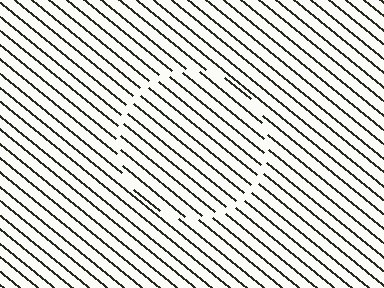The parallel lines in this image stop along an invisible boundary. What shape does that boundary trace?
An illusory circle. The interior of the shape contains the same grating, shifted by half a period — the contour is defined by the phase discontinuity where line-ends from the inner and outer gratings abut.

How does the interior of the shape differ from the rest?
The interior of the shape contains the same grating, shifted by half a period — the contour is defined by the phase discontinuity where line-ends from the inner and outer gratings abut.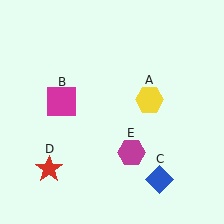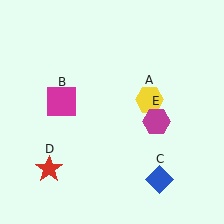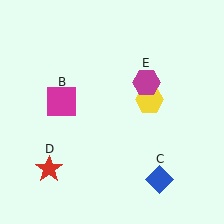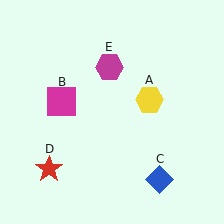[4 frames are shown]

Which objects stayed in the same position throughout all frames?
Yellow hexagon (object A) and magenta square (object B) and blue diamond (object C) and red star (object D) remained stationary.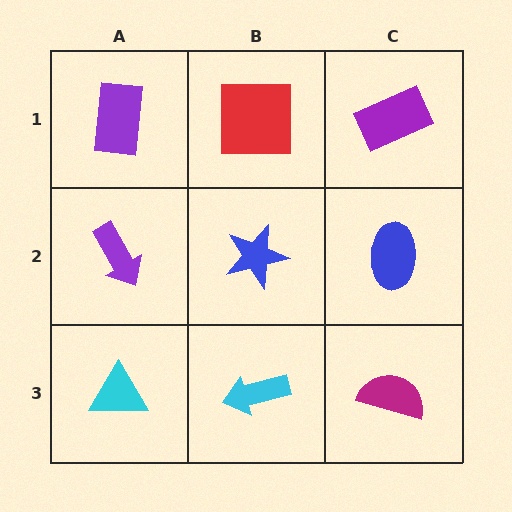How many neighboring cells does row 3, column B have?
3.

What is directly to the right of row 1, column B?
A purple rectangle.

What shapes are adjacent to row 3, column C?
A blue ellipse (row 2, column C), a cyan arrow (row 3, column B).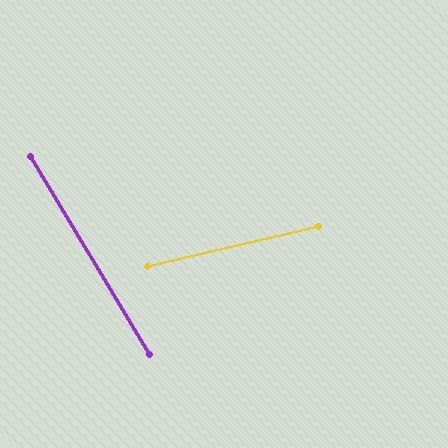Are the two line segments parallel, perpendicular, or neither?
Neither parallel nor perpendicular — they differ by about 72°.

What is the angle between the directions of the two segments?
Approximately 72 degrees.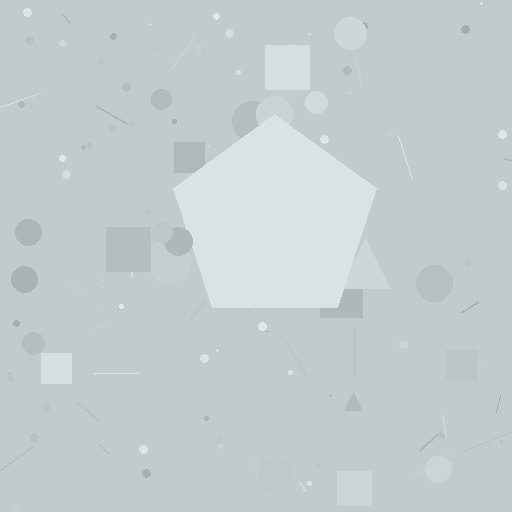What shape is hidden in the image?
A pentagon is hidden in the image.